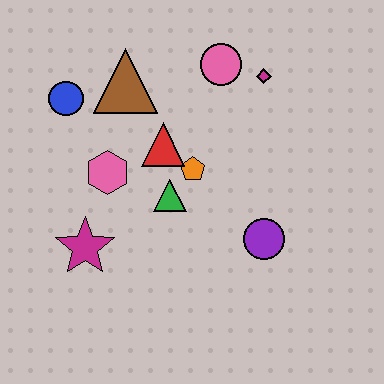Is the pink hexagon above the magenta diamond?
No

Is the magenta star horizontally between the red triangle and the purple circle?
No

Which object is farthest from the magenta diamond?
The magenta star is farthest from the magenta diamond.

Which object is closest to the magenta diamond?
The pink circle is closest to the magenta diamond.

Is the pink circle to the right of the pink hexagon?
Yes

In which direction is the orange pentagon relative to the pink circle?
The orange pentagon is below the pink circle.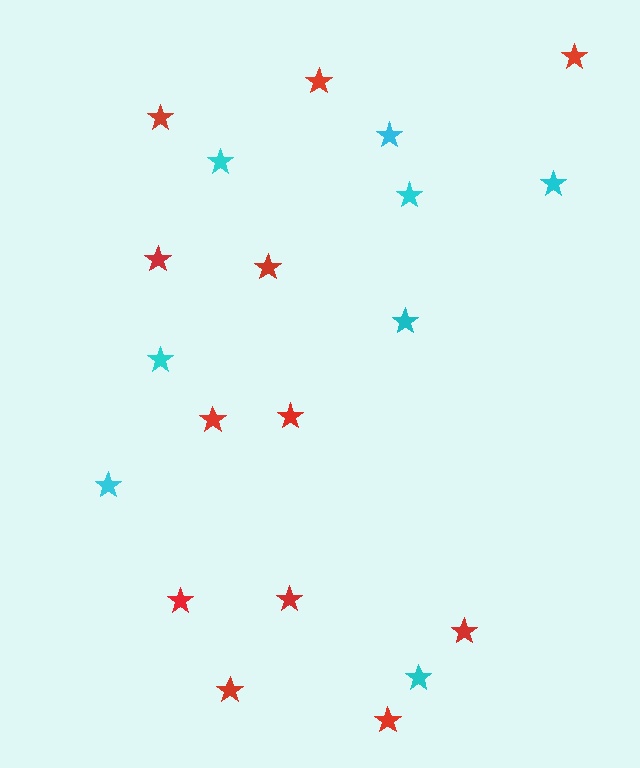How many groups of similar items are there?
There are 2 groups: one group of cyan stars (8) and one group of red stars (12).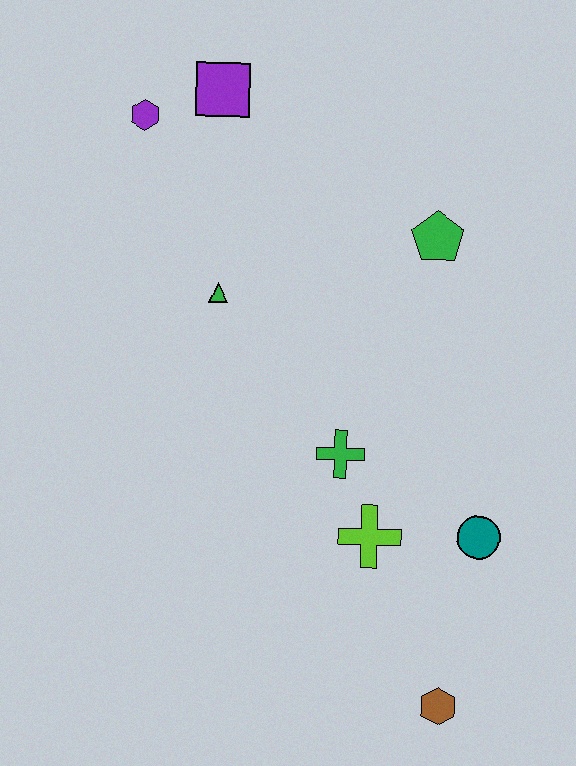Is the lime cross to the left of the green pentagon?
Yes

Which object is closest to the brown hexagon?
The teal circle is closest to the brown hexagon.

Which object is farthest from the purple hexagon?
The brown hexagon is farthest from the purple hexagon.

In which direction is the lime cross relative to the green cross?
The lime cross is below the green cross.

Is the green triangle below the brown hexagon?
No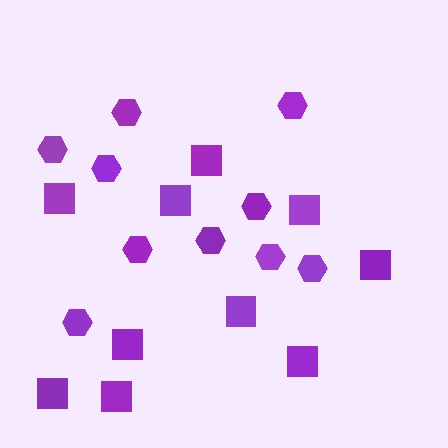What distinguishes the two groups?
There are 2 groups: one group of squares (10) and one group of hexagons (10).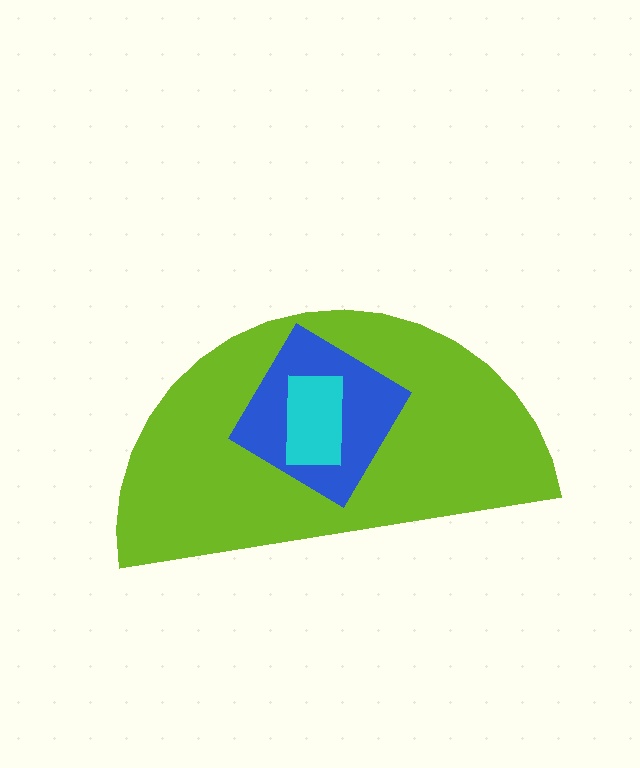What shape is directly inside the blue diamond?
The cyan rectangle.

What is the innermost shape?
The cyan rectangle.